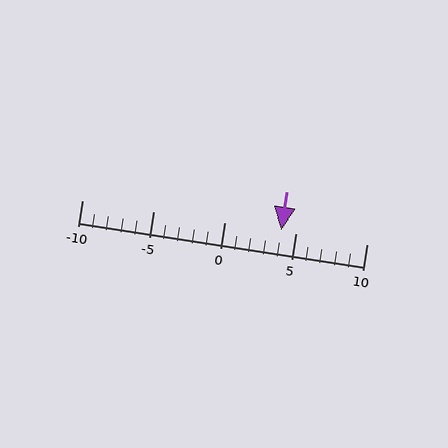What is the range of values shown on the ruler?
The ruler shows values from -10 to 10.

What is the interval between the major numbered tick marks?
The major tick marks are spaced 5 units apart.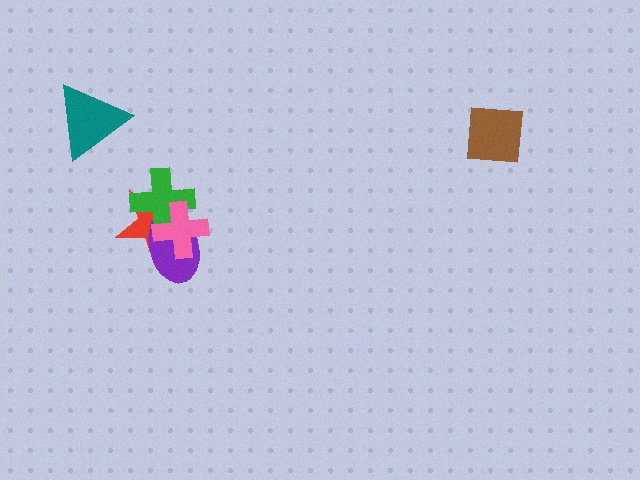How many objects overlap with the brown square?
0 objects overlap with the brown square.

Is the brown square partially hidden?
No, no other shape covers it.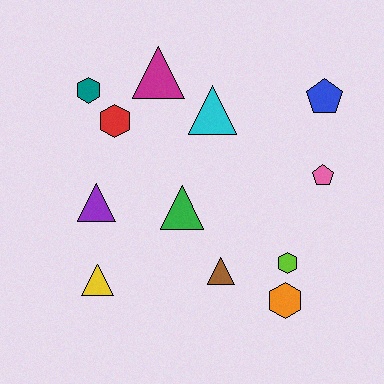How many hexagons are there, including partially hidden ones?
There are 4 hexagons.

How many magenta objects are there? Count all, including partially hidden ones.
There is 1 magenta object.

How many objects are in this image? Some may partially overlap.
There are 12 objects.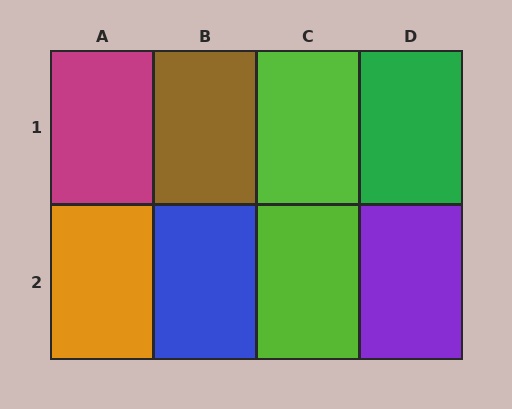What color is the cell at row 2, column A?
Orange.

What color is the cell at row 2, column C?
Lime.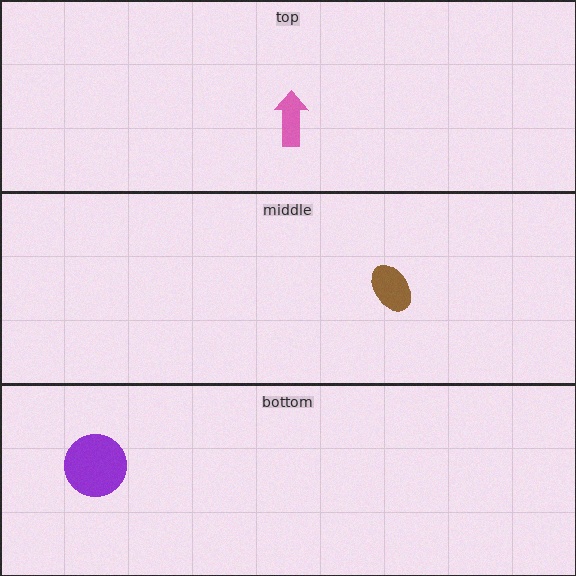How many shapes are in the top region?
1.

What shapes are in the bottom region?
The purple circle.